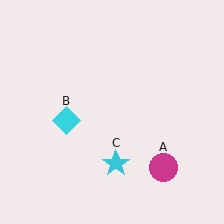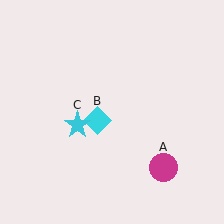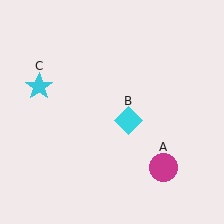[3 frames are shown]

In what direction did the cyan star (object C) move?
The cyan star (object C) moved up and to the left.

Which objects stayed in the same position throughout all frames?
Magenta circle (object A) remained stationary.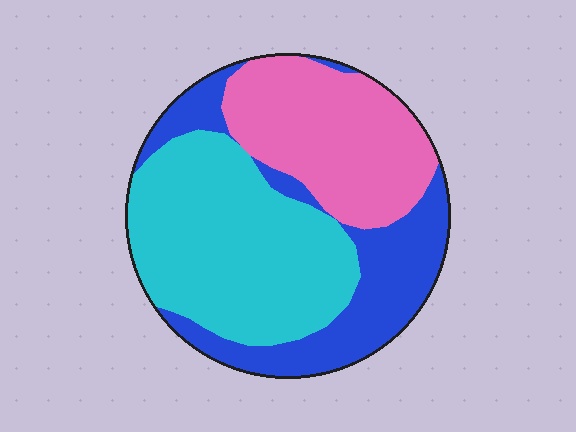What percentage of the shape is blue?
Blue covers about 30% of the shape.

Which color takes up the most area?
Cyan, at roughly 40%.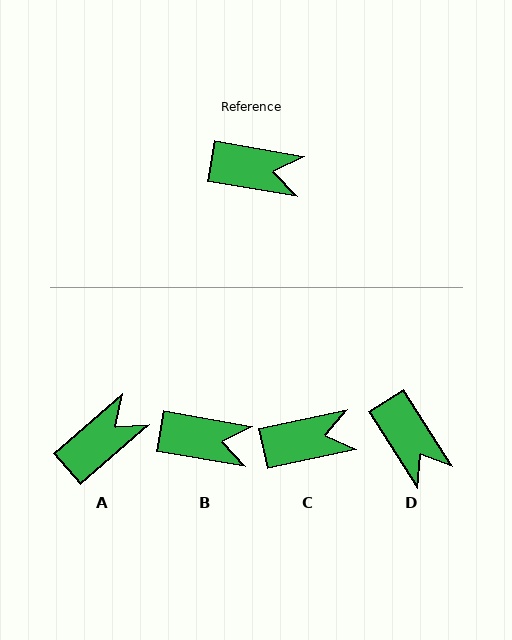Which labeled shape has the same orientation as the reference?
B.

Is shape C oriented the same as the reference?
No, it is off by about 22 degrees.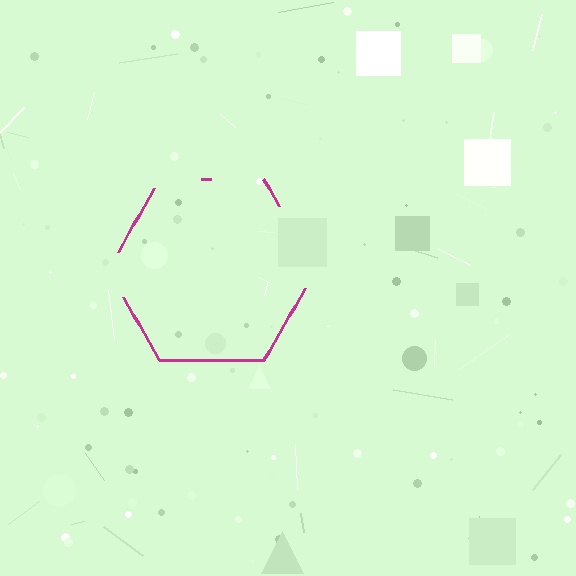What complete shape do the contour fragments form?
The contour fragments form a hexagon.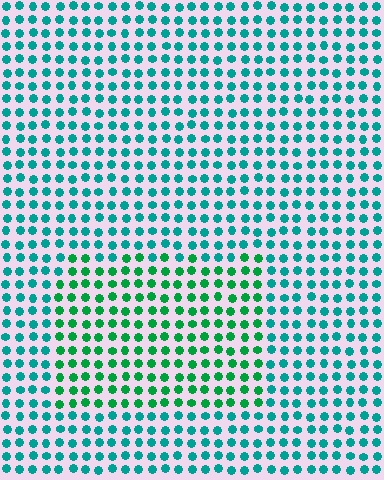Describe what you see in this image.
The image is filled with small teal elements in a uniform arrangement. A rectangle-shaped region is visible where the elements are tinted to a slightly different hue, forming a subtle color boundary.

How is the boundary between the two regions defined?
The boundary is defined purely by a slight shift in hue (about 33 degrees). Spacing, size, and orientation are identical on both sides.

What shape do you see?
I see a rectangle.